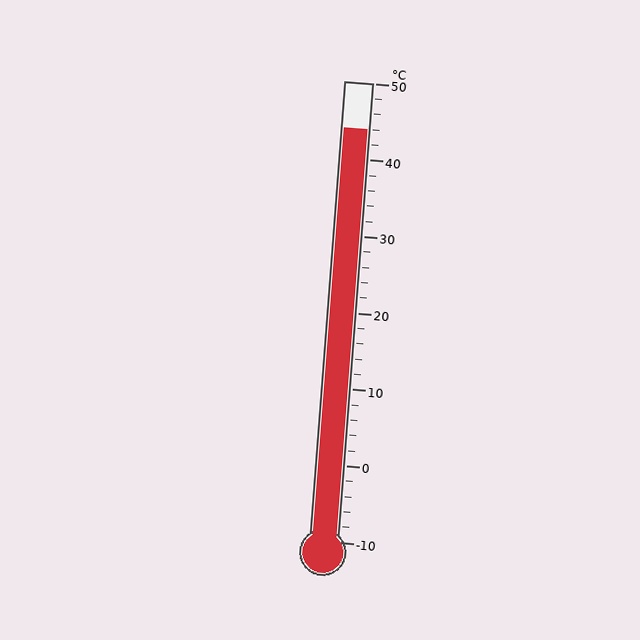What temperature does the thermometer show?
The thermometer shows approximately 44°C.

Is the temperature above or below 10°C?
The temperature is above 10°C.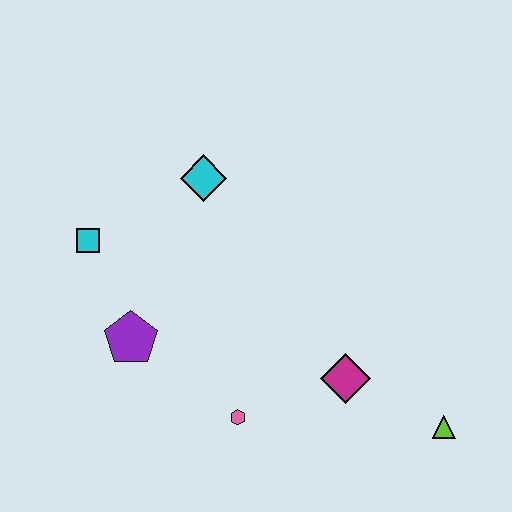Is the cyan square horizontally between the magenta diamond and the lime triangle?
No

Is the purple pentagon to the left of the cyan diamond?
Yes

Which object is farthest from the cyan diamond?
The lime triangle is farthest from the cyan diamond.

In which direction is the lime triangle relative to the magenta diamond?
The lime triangle is to the right of the magenta diamond.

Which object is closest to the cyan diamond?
The cyan square is closest to the cyan diamond.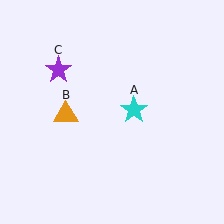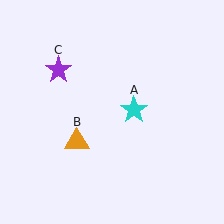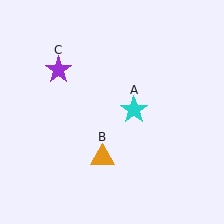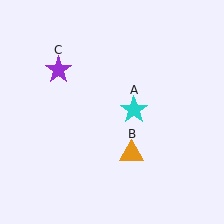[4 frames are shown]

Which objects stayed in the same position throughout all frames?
Cyan star (object A) and purple star (object C) remained stationary.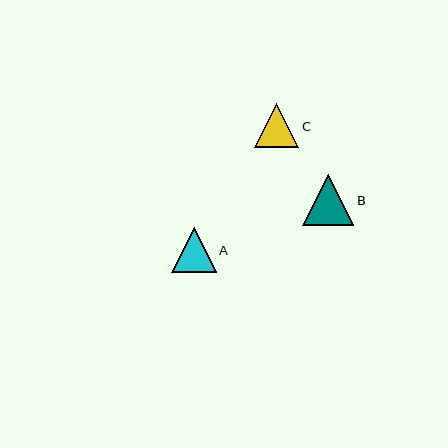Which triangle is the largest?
Triangle B is the largest with a size of approximately 51 pixels.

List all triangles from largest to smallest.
From largest to smallest: B, A, C.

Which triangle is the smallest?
Triangle C is the smallest with a size of approximately 44 pixels.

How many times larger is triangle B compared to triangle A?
Triangle B is approximately 1.1 times the size of triangle A.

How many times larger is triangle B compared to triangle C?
Triangle B is approximately 1.1 times the size of triangle C.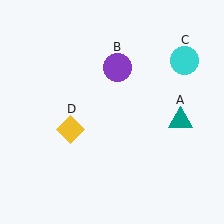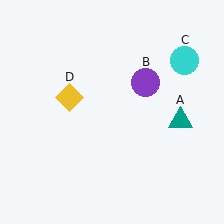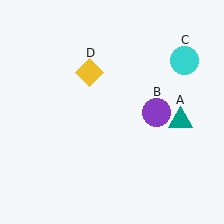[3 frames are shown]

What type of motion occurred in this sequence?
The purple circle (object B), yellow diamond (object D) rotated clockwise around the center of the scene.